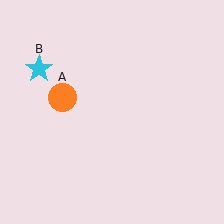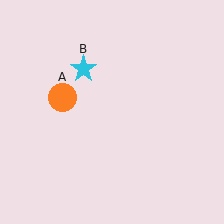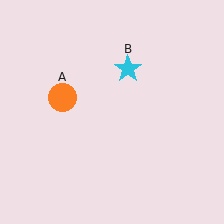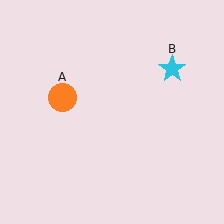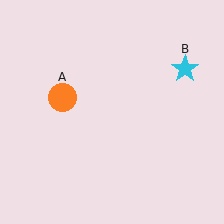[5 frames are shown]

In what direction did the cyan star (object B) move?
The cyan star (object B) moved right.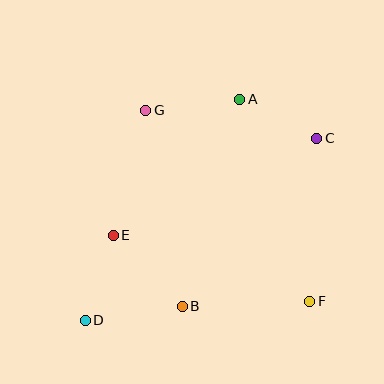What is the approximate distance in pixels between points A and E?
The distance between A and E is approximately 185 pixels.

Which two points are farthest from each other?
Points C and D are farthest from each other.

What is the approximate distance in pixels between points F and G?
The distance between F and G is approximately 252 pixels.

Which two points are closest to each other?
Points A and C are closest to each other.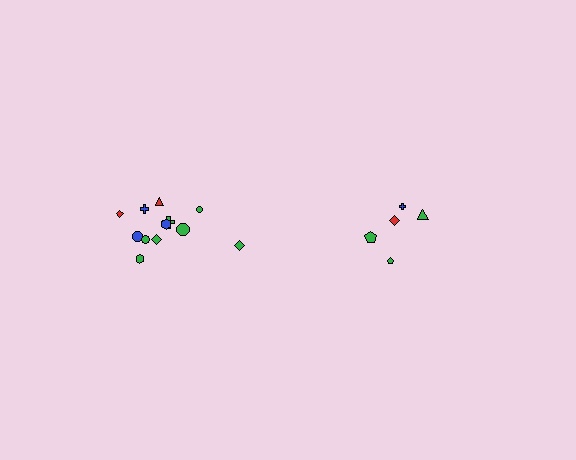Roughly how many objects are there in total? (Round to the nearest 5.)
Roughly 15 objects in total.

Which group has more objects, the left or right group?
The left group.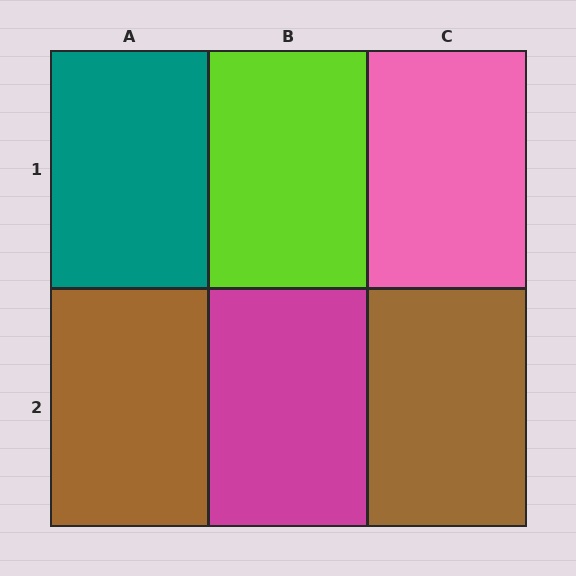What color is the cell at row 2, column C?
Brown.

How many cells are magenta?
1 cell is magenta.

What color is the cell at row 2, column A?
Brown.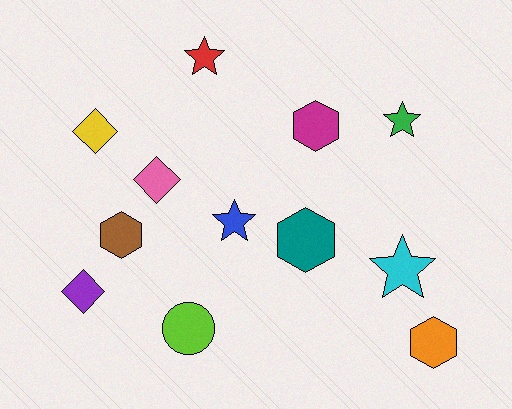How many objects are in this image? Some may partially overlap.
There are 12 objects.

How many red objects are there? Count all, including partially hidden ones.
There is 1 red object.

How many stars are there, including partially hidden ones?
There are 4 stars.